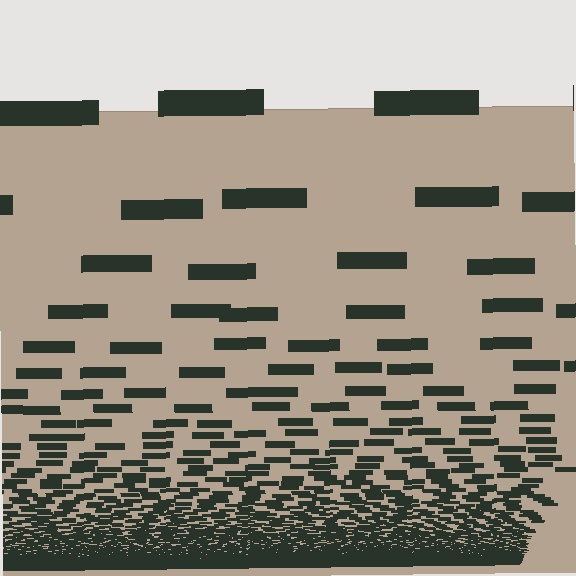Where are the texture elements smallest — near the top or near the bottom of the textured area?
Near the bottom.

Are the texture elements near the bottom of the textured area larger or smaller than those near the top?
Smaller. The gradient is inverted — elements near the bottom are smaller and denser.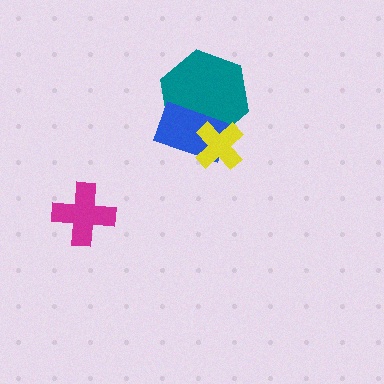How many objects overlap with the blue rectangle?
2 objects overlap with the blue rectangle.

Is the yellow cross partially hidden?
No, no other shape covers it.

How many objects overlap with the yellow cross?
2 objects overlap with the yellow cross.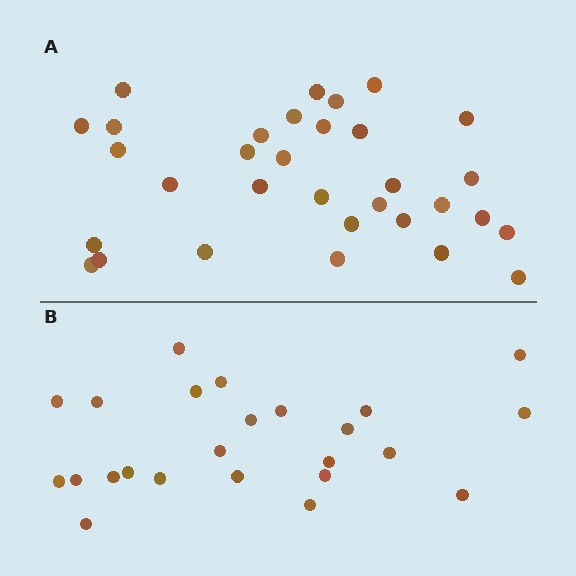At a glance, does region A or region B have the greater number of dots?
Region A (the top region) has more dots.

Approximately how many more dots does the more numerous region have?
Region A has roughly 8 or so more dots than region B.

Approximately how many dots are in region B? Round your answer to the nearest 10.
About 20 dots. (The exact count is 24, which rounds to 20.)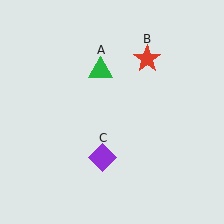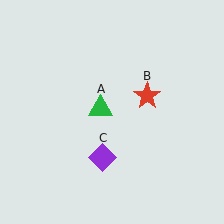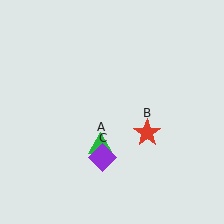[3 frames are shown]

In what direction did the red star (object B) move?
The red star (object B) moved down.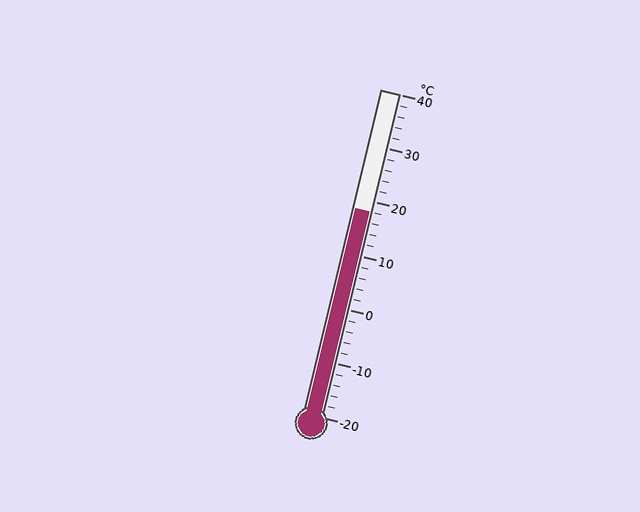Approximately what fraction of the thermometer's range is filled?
The thermometer is filled to approximately 65% of its range.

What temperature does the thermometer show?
The thermometer shows approximately 18°C.